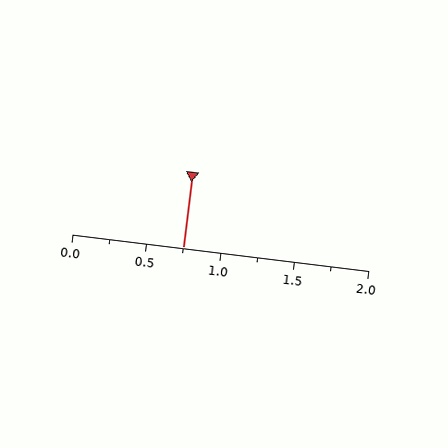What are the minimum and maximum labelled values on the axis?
The axis runs from 0.0 to 2.0.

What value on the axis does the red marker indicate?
The marker indicates approximately 0.75.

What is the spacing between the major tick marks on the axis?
The major ticks are spaced 0.5 apart.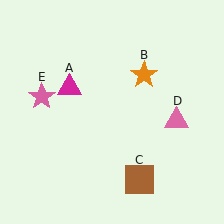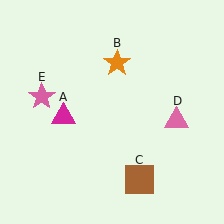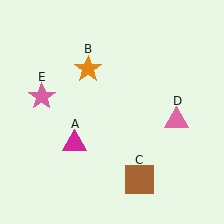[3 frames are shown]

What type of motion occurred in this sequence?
The magenta triangle (object A), orange star (object B) rotated counterclockwise around the center of the scene.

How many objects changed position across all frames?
2 objects changed position: magenta triangle (object A), orange star (object B).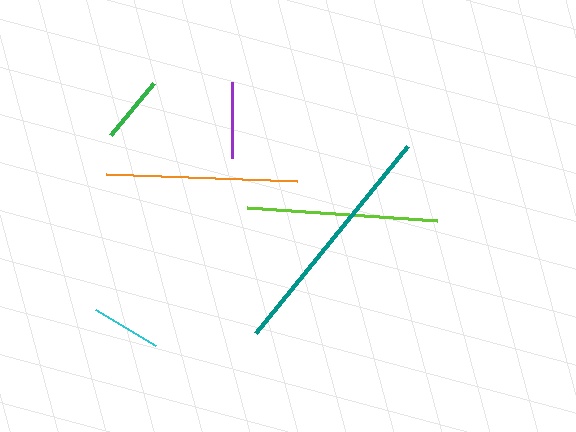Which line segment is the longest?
The teal line is the longest at approximately 241 pixels.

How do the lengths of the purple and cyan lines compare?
The purple and cyan lines are approximately the same length.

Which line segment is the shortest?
The green line is the shortest at approximately 67 pixels.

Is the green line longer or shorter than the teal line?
The teal line is longer than the green line.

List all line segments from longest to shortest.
From longest to shortest: teal, orange, lime, purple, cyan, green.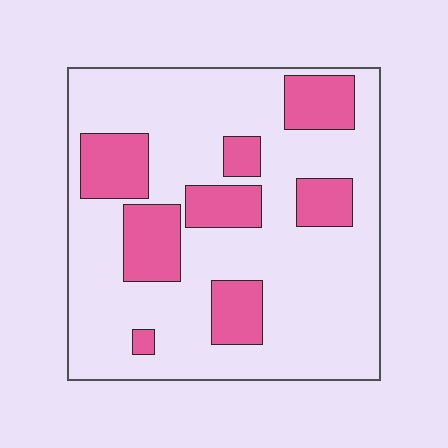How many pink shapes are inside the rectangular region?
8.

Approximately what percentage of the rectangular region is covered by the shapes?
Approximately 25%.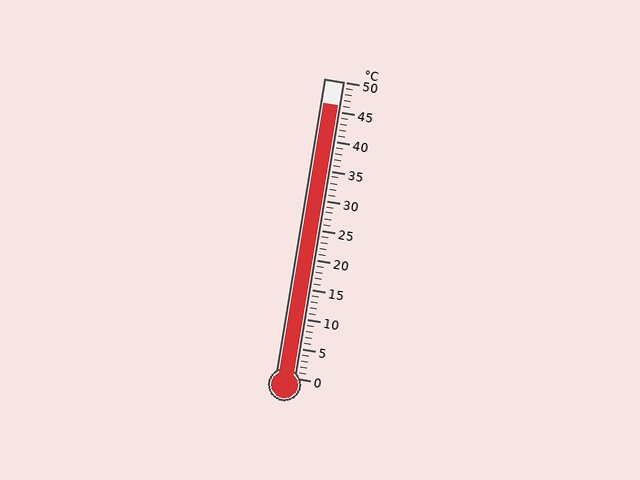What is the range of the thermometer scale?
The thermometer scale ranges from 0°C to 50°C.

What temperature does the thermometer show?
The thermometer shows approximately 46°C.